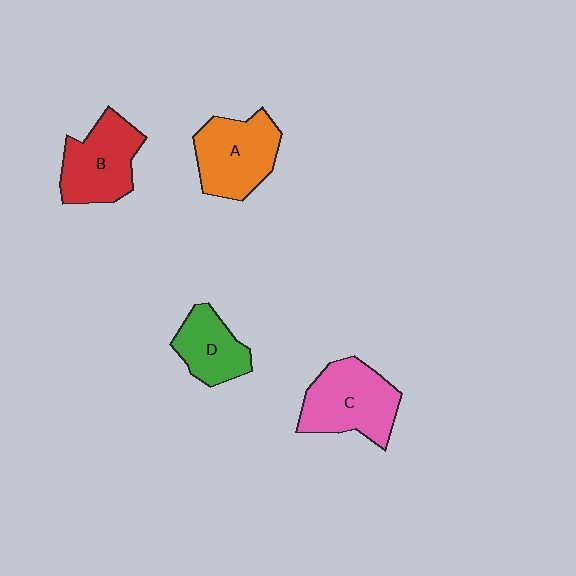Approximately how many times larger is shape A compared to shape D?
Approximately 1.4 times.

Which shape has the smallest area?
Shape D (green).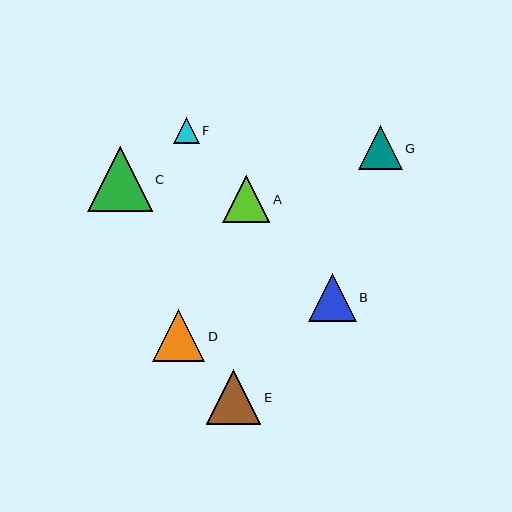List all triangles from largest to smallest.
From largest to smallest: C, E, D, B, A, G, F.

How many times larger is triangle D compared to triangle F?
Triangle D is approximately 2.0 times the size of triangle F.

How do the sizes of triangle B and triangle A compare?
Triangle B and triangle A are approximately the same size.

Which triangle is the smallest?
Triangle F is the smallest with a size of approximately 26 pixels.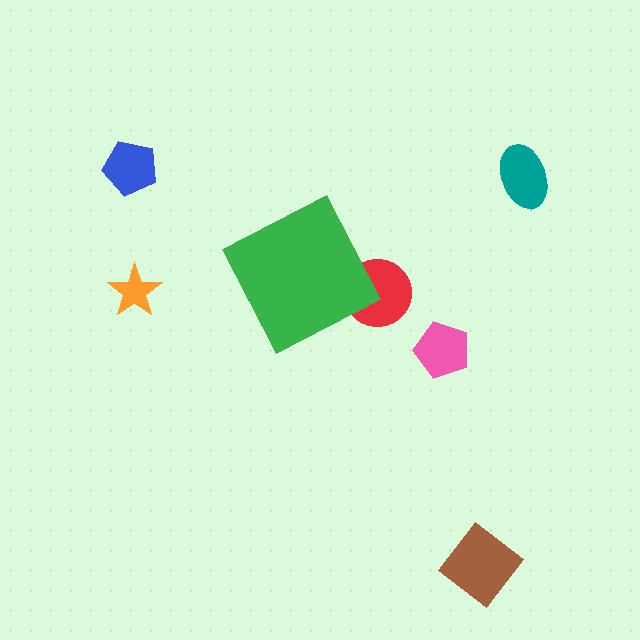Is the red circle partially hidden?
Yes, the red circle is partially hidden behind the green diamond.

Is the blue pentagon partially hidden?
No, the blue pentagon is fully visible.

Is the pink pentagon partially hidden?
No, the pink pentagon is fully visible.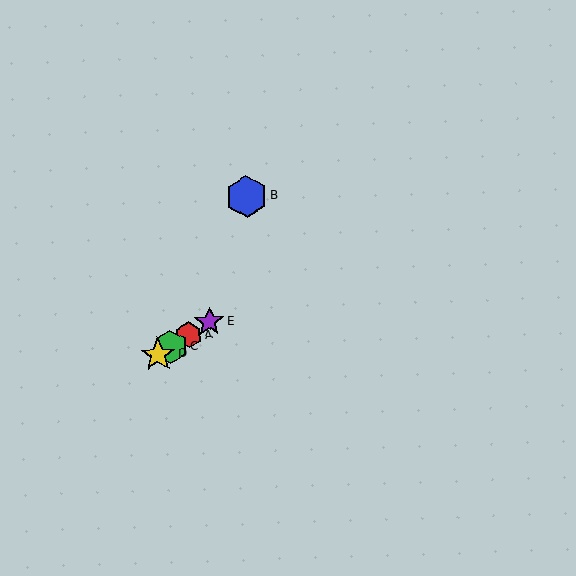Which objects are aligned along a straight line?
Objects A, C, D, E are aligned along a straight line.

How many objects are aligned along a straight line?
4 objects (A, C, D, E) are aligned along a straight line.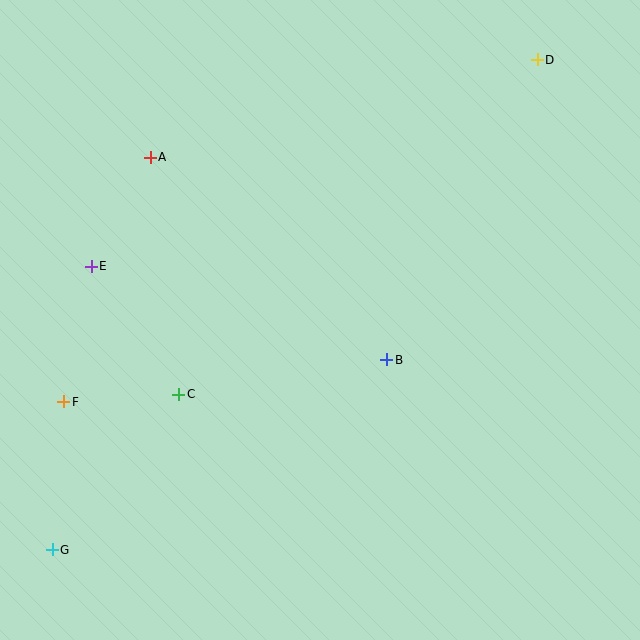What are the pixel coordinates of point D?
Point D is at (537, 60).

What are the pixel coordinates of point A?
Point A is at (150, 157).